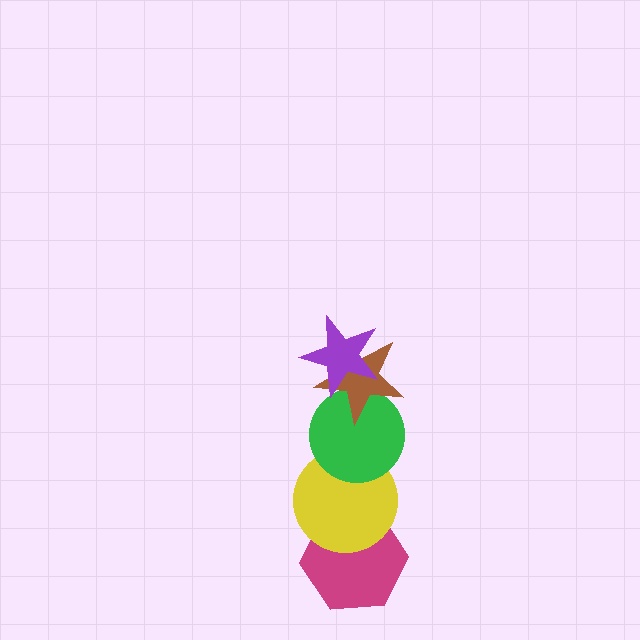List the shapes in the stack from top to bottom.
From top to bottom: the purple star, the brown star, the green circle, the yellow circle, the magenta hexagon.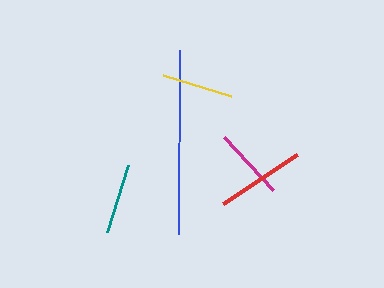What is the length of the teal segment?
The teal segment is approximately 70 pixels long.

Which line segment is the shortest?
The teal line is the shortest at approximately 70 pixels.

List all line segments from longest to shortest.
From longest to shortest: blue, red, magenta, yellow, teal.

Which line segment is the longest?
The blue line is the longest at approximately 184 pixels.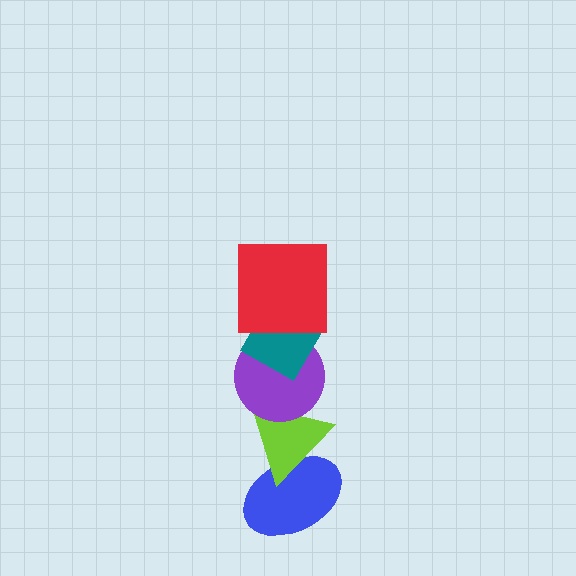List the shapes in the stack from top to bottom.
From top to bottom: the red square, the teal diamond, the purple circle, the lime triangle, the blue ellipse.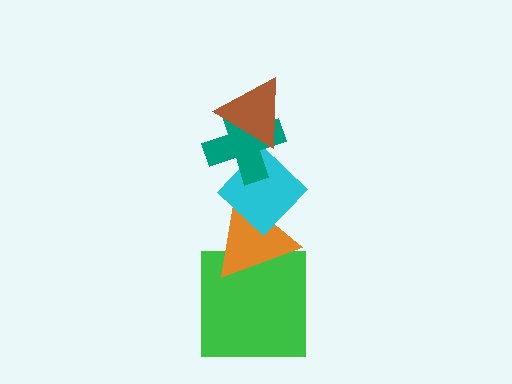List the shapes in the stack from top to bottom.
From top to bottom: the brown triangle, the teal cross, the cyan diamond, the orange triangle, the green square.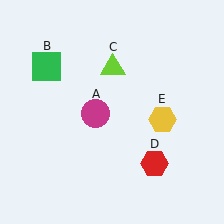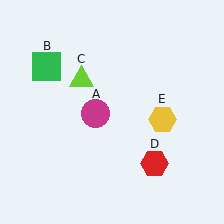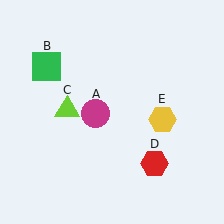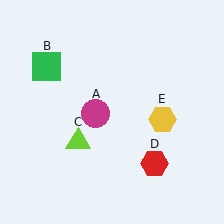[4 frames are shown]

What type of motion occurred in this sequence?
The lime triangle (object C) rotated counterclockwise around the center of the scene.